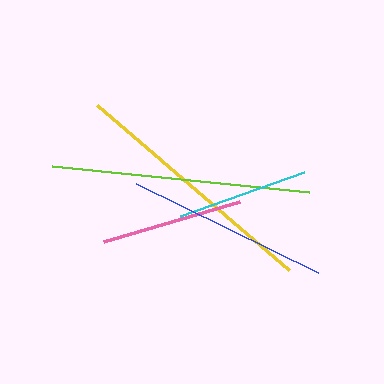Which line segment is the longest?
The lime line is the longest at approximately 258 pixels.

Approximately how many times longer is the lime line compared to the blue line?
The lime line is approximately 1.3 times the length of the blue line.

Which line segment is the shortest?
The cyan line is the shortest at approximately 131 pixels.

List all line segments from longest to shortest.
From longest to shortest: lime, yellow, blue, pink, cyan.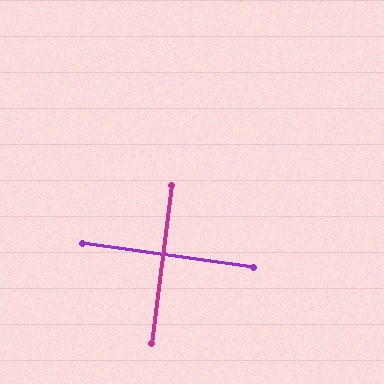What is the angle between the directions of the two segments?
Approximately 90 degrees.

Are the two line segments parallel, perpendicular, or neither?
Perpendicular — they meet at approximately 90°.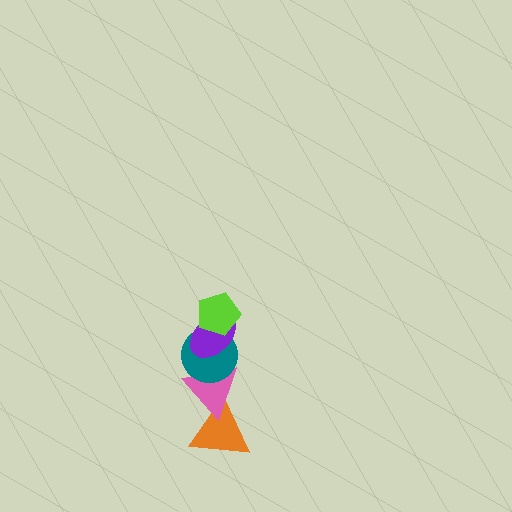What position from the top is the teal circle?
The teal circle is 3rd from the top.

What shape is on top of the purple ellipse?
The lime pentagon is on top of the purple ellipse.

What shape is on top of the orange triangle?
The pink triangle is on top of the orange triangle.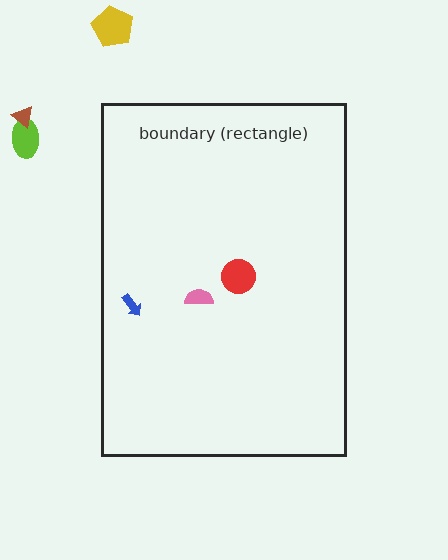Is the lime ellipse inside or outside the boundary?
Outside.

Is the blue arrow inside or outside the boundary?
Inside.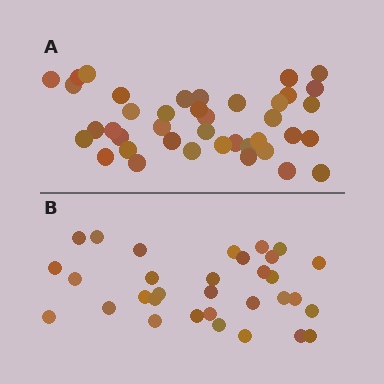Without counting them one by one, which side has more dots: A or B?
Region A (the top region) has more dots.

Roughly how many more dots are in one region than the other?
Region A has roughly 8 or so more dots than region B.